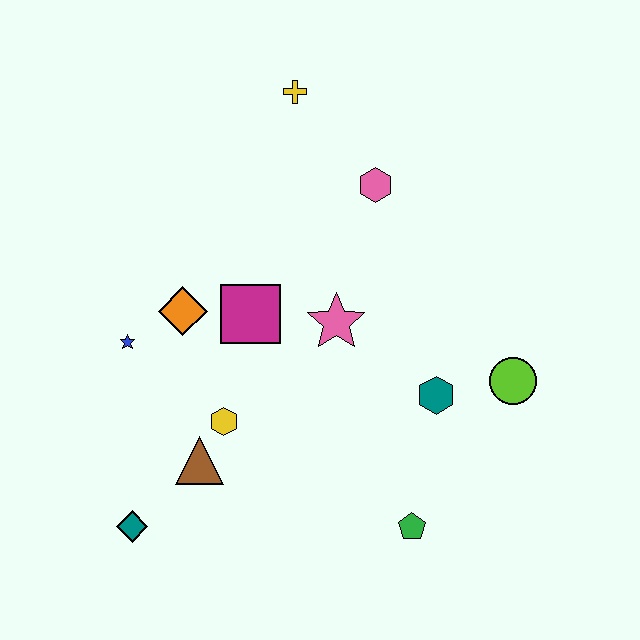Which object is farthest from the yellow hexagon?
The yellow cross is farthest from the yellow hexagon.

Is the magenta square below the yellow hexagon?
No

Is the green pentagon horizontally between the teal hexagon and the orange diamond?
Yes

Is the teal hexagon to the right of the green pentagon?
Yes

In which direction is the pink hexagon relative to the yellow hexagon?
The pink hexagon is above the yellow hexagon.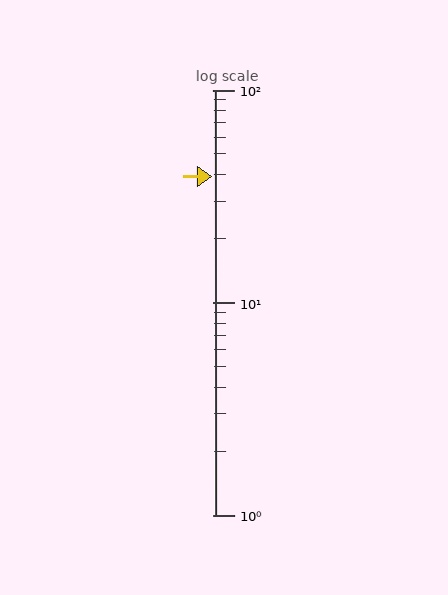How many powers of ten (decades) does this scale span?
The scale spans 2 decades, from 1 to 100.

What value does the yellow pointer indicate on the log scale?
The pointer indicates approximately 39.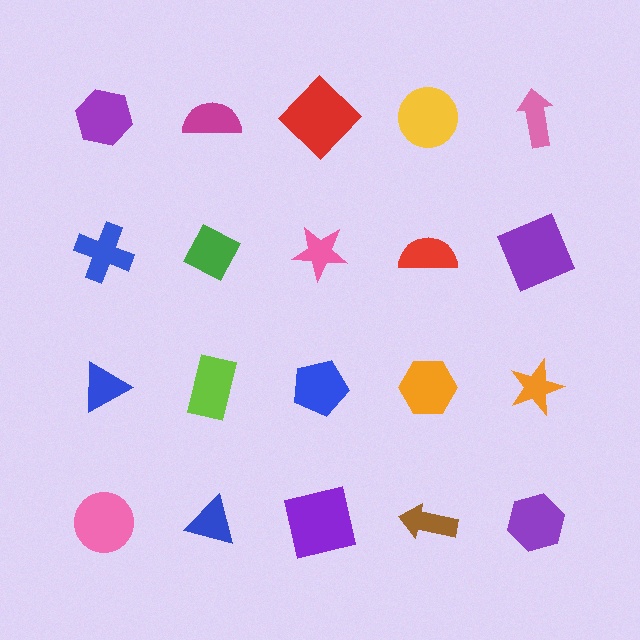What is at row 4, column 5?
A purple hexagon.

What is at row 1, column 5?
A pink arrow.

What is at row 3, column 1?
A blue triangle.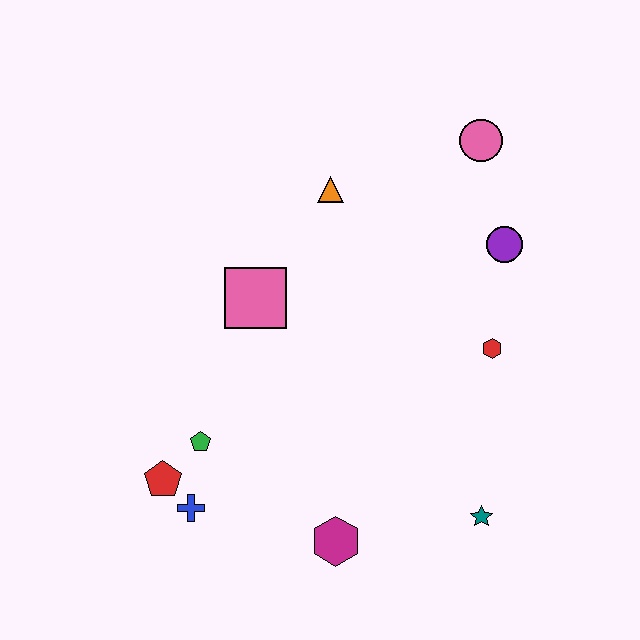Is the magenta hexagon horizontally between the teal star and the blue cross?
Yes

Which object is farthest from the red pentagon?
The pink circle is farthest from the red pentagon.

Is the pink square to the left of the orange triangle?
Yes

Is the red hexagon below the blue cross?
No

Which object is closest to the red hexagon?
The purple circle is closest to the red hexagon.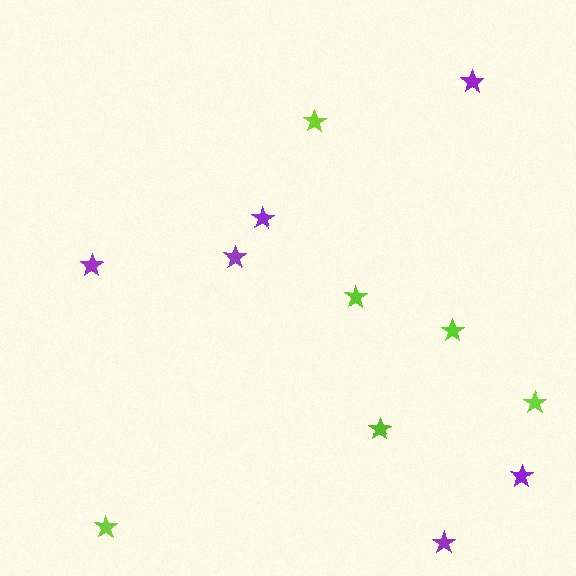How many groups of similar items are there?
There are 2 groups: one group of lime stars (6) and one group of purple stars (6).